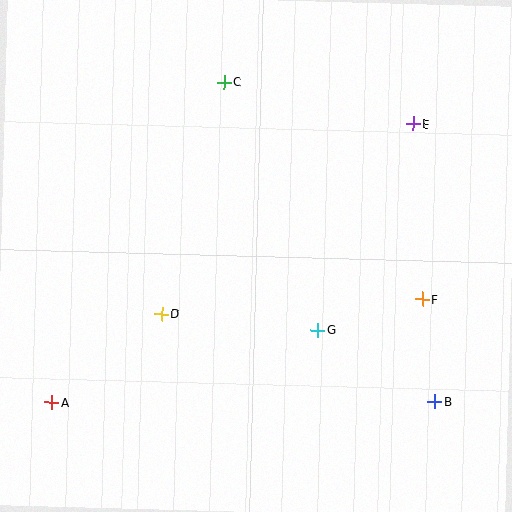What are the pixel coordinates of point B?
Point B is at (435, 402).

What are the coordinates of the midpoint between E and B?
The midpoint between E and B is at (424, 263).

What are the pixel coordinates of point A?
Point A is at (52, 402).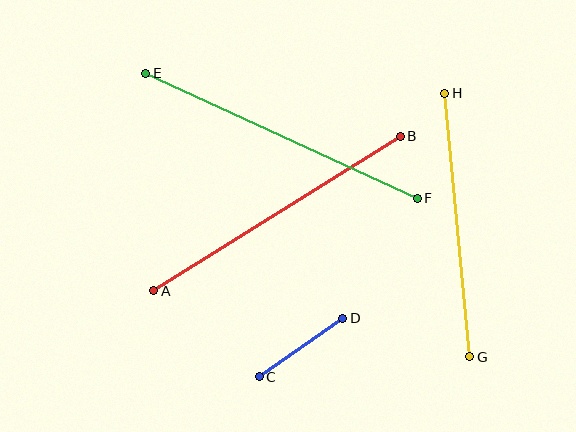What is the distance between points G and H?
The distance is approximately 265 pixels.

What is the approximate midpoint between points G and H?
The midpoint is at approximately (457, 225) pixels.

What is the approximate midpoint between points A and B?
The midpoint is at approximately (277, 214) pixels.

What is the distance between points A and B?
The distance is approximately 291 pixels.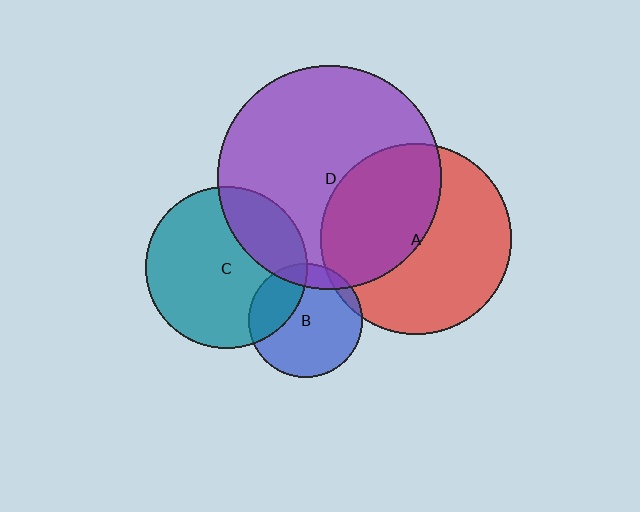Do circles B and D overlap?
Yes.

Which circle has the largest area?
Circle D (purple).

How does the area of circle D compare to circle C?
Approximately 1.9 times.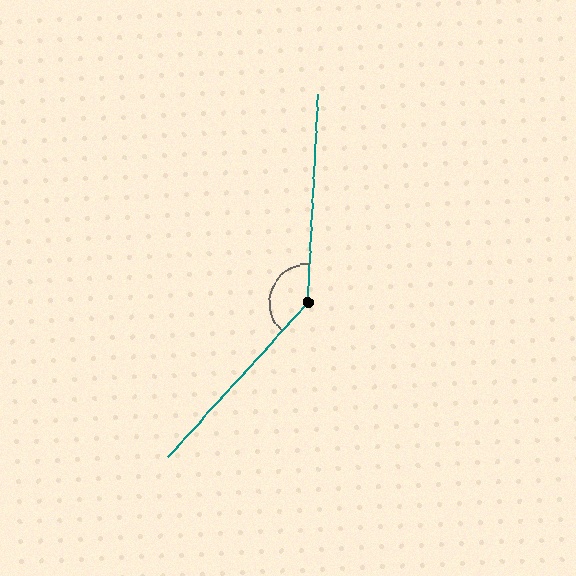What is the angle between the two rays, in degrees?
Approximately 140 degrees.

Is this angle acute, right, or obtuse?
It is obtuse.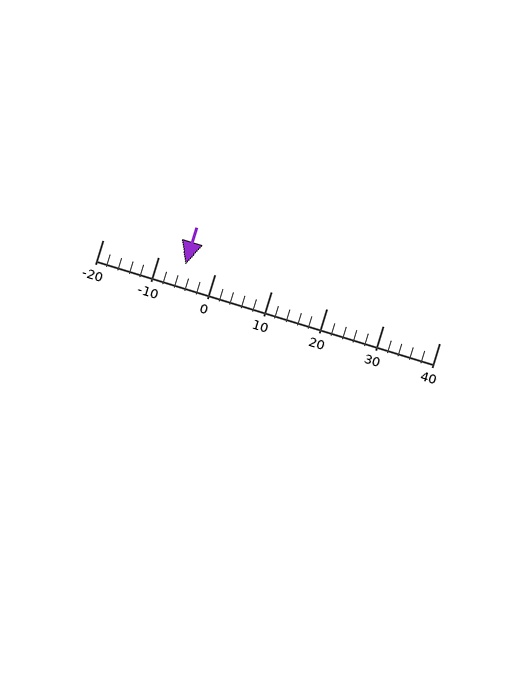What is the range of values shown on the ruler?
The ruler shows values from -20 to 40.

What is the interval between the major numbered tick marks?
The major tick marks are spaced 10 units apart.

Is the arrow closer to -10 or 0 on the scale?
The arrow is closer to -10.